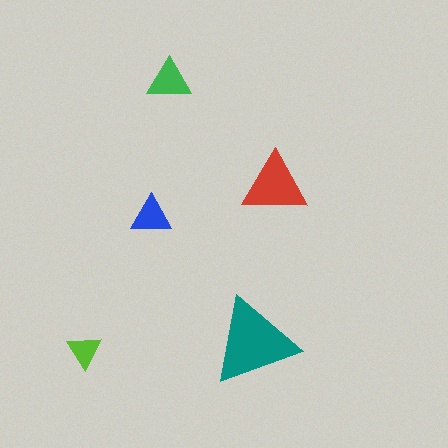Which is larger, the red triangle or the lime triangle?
The red one.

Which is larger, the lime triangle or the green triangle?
The green one.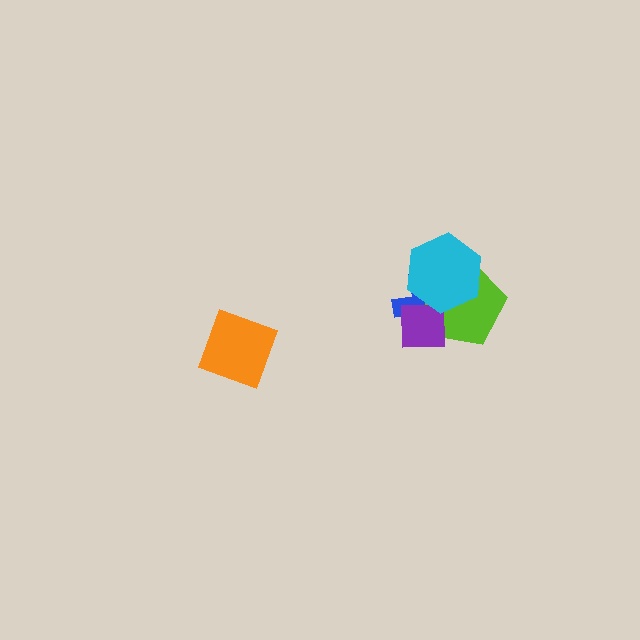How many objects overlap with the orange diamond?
0 objects overlap with the orange diamond.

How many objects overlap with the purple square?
3 objects overlap with the purple square.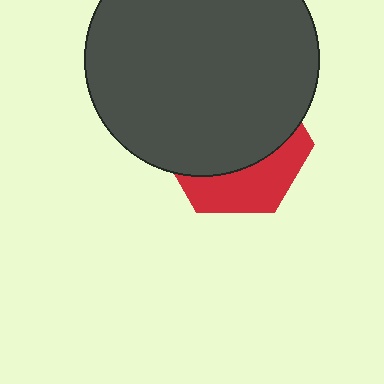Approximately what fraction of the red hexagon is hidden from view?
Roughly 66% of the red hexagon is hidden behind the dark gray circle.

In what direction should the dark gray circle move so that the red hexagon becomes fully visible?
The dark gray circle should move up. That is the shortest direction to clear the overlap and leave the red hexagon fully visible.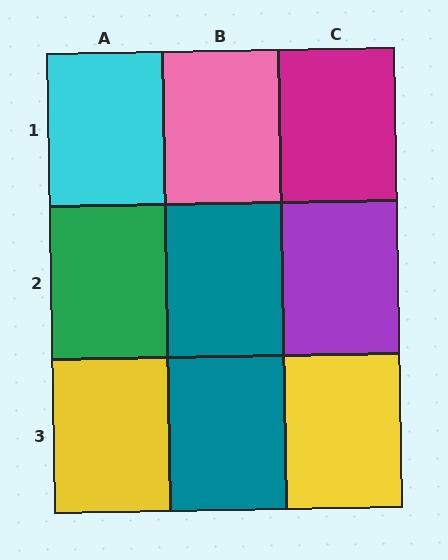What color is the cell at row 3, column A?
Yellow.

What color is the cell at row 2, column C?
Purple.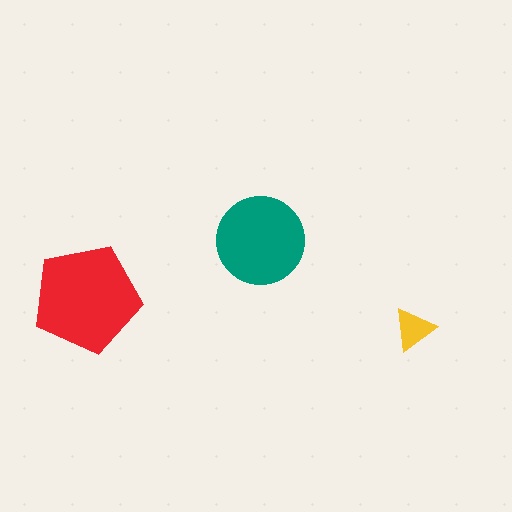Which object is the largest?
The red pentagon.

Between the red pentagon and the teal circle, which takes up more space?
The red pentagon.